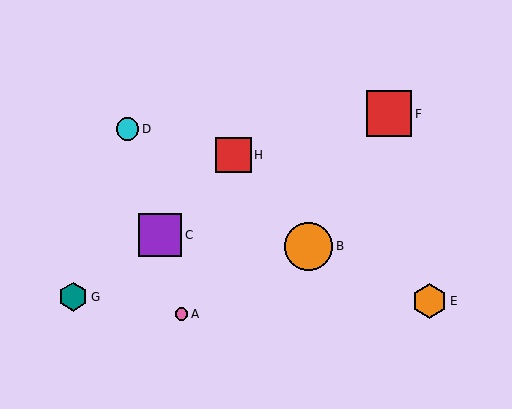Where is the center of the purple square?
The center of the purple square is at (160, 235).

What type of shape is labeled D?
Shape D is a cyan circle.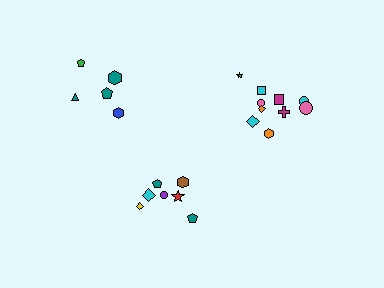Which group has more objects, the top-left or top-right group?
The top-right group.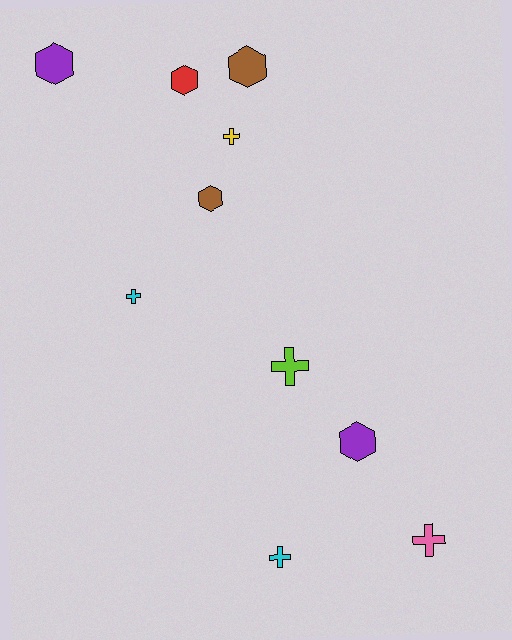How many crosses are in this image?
There are 5 crosses.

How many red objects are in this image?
There is 1 red object.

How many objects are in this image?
There are 10 objects.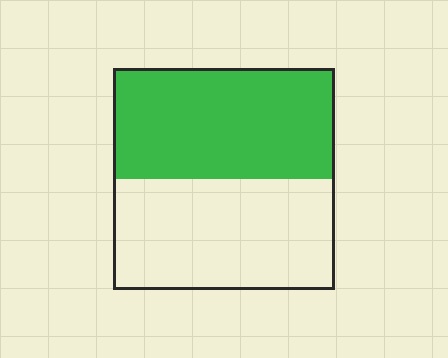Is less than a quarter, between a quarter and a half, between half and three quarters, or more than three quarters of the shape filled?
Between half and three quarters.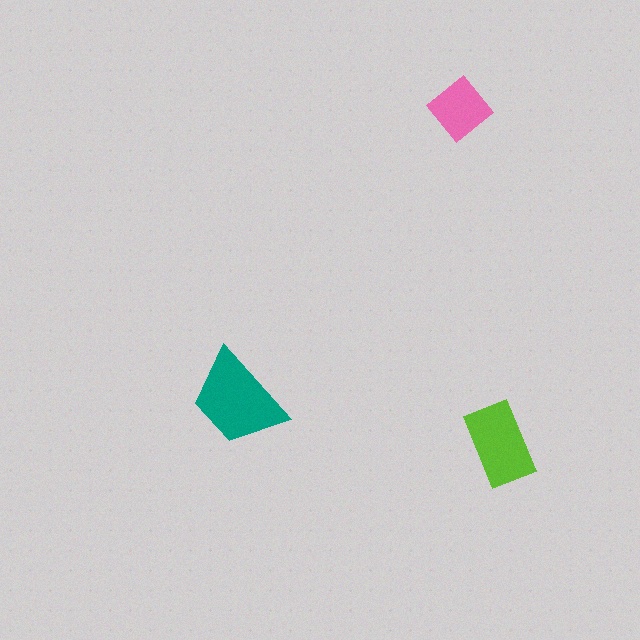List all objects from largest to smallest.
The teal trapezoid, the lime rectangle, the pink diamond.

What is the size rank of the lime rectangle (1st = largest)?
2nd.